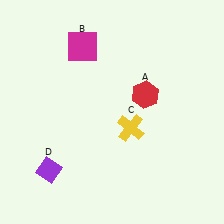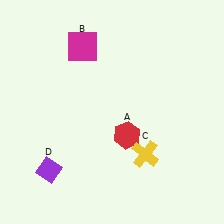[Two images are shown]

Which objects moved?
The objects that moved are: the red hexagon (A), the yellow cross (C).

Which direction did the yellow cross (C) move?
The yellow cross (C) moved down.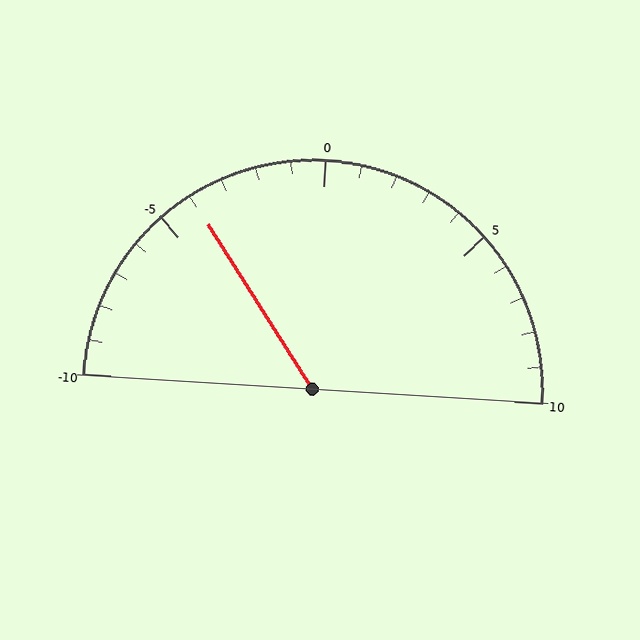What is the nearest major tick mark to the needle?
The nearest major tick mark is -5.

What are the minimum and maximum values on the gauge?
The gauge ranges from -10 to 10.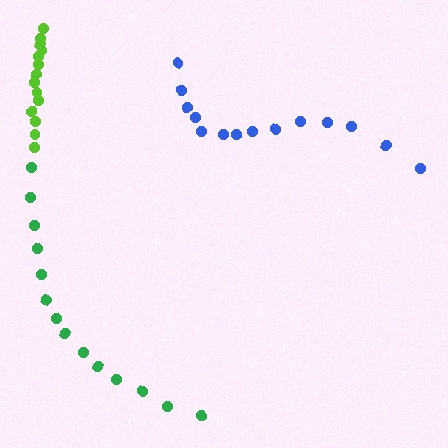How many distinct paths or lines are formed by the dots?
There are 3 distinct paths.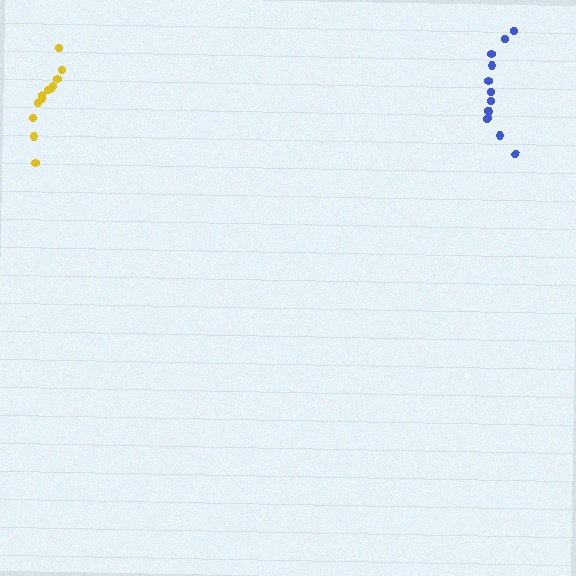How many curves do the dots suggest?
There are 2 distinct paths.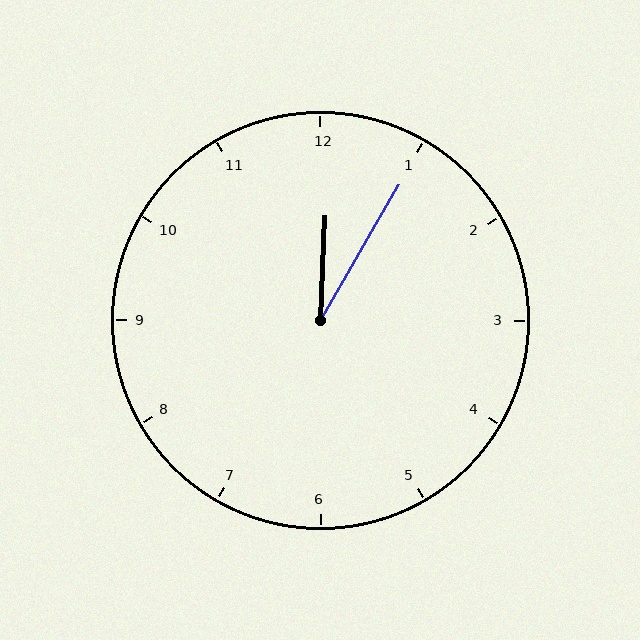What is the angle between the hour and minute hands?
Approximately 28 degrees.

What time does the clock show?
12:05.